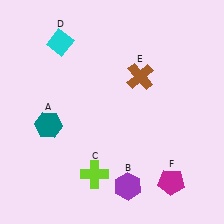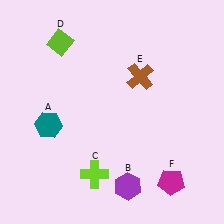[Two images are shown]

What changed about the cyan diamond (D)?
In Image 1, D is cyan. In Image 2, it changed to lime.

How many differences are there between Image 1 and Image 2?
There is 1 difference between the two images.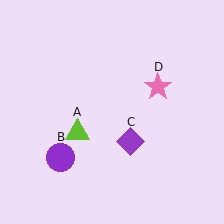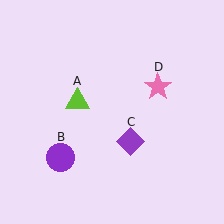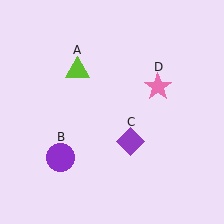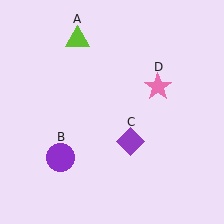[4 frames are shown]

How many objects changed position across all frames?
1 object changed position: lime triangle (object A).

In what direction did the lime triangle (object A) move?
The lime triangle (object A) moved up.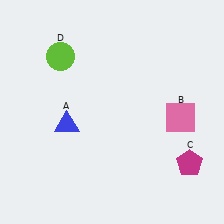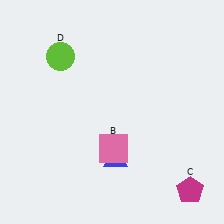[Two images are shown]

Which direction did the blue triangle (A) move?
The blue triangle (A) moved right.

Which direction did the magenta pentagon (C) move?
The magenta pentagon (C) moved down.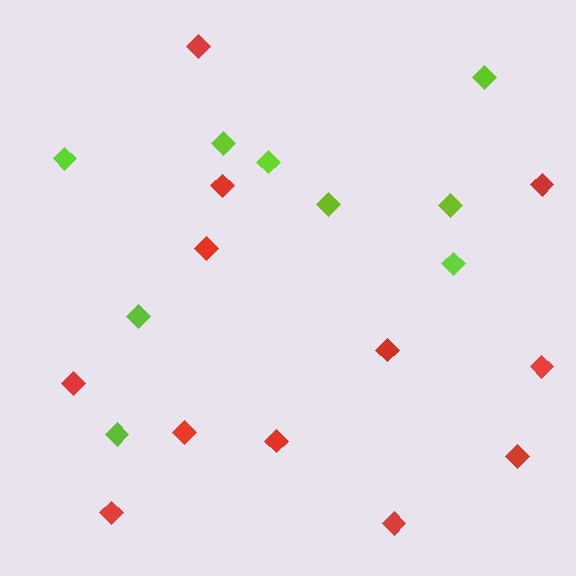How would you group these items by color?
There are 2 groups: one group of red diamonds (12) and one group of lime diamonds (9).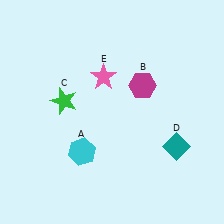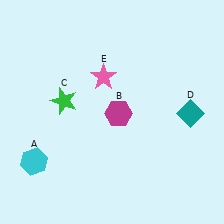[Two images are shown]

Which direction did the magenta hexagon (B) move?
The magenta hexagon (B) moved down.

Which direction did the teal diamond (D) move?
The teal diamond (D) moved up.